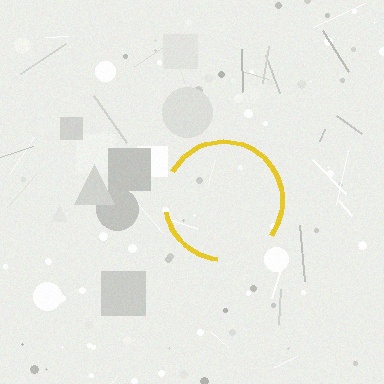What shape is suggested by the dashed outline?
The dashed outline suggests a circle.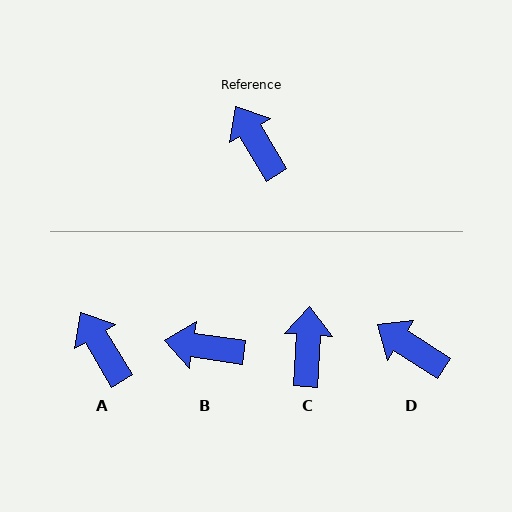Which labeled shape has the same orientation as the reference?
A.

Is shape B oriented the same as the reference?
No, it is off by about 51 degrees.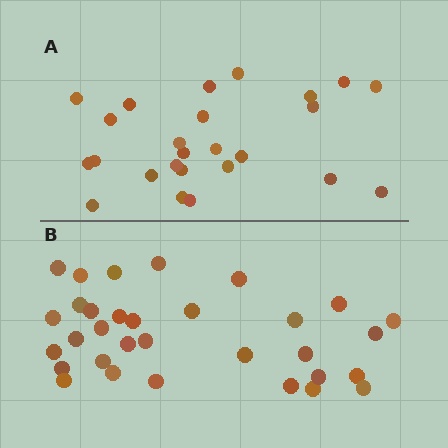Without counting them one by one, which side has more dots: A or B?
Region B (the bottom region) has more dots.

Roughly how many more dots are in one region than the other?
Region B has roughly 8 or so more dots than region A.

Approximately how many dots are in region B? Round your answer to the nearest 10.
About 30 dots. (The exact count is 32, which rounds to 30.)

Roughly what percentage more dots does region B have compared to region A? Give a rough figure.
About 30% more.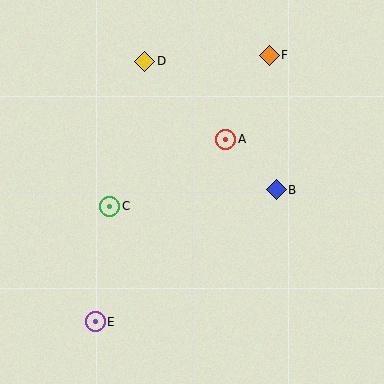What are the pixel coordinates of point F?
Point F is at (269, 55).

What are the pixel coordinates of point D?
Point D is at (145, 61).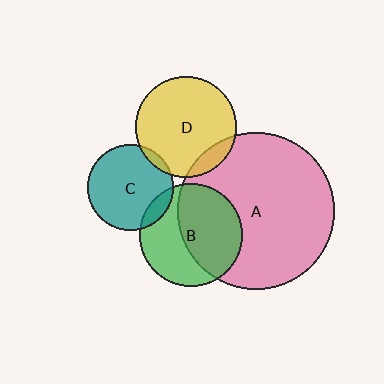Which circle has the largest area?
Circle A (pink).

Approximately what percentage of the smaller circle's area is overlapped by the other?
Approximately 10%.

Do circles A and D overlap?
Yes.